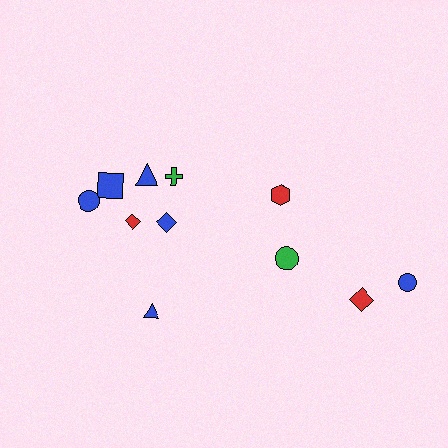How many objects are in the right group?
There are 4 objects.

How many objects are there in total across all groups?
There are 11 objects.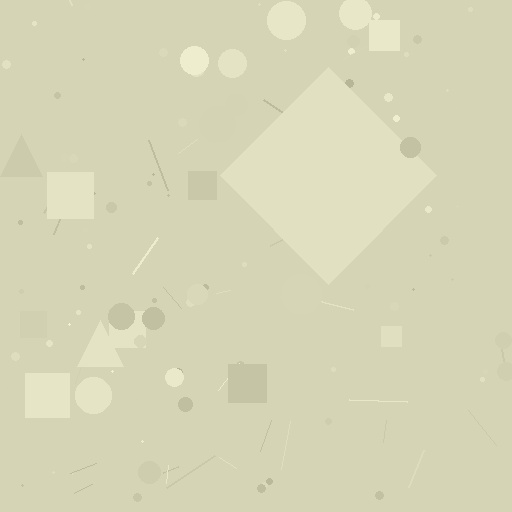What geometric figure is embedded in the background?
A diamond is embedded in the background.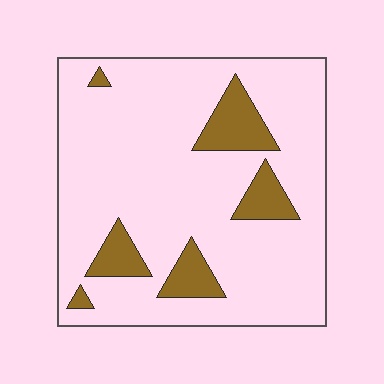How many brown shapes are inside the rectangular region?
6.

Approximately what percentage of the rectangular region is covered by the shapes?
Approximately 15%.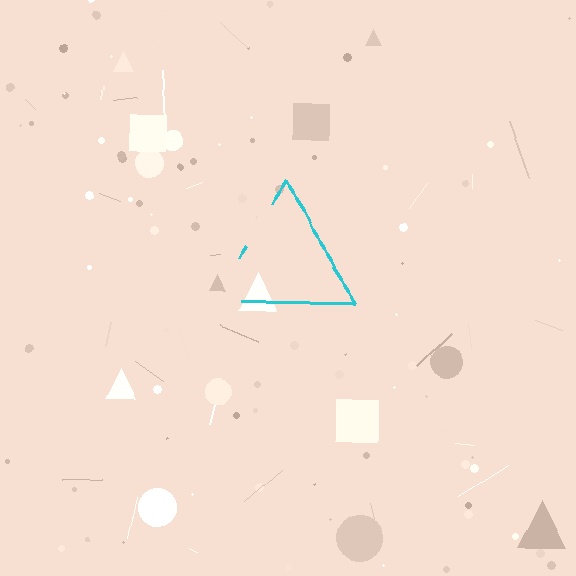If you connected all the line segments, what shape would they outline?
They would outline a triangle.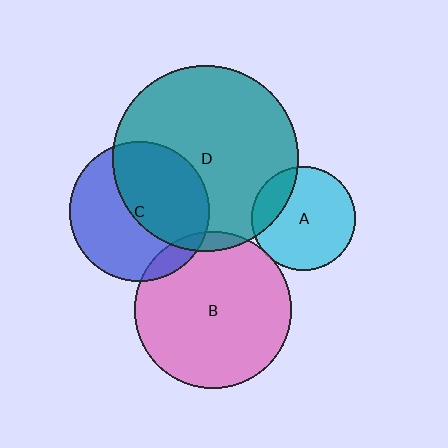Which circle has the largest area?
Circle D (teal).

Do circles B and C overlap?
Yes.